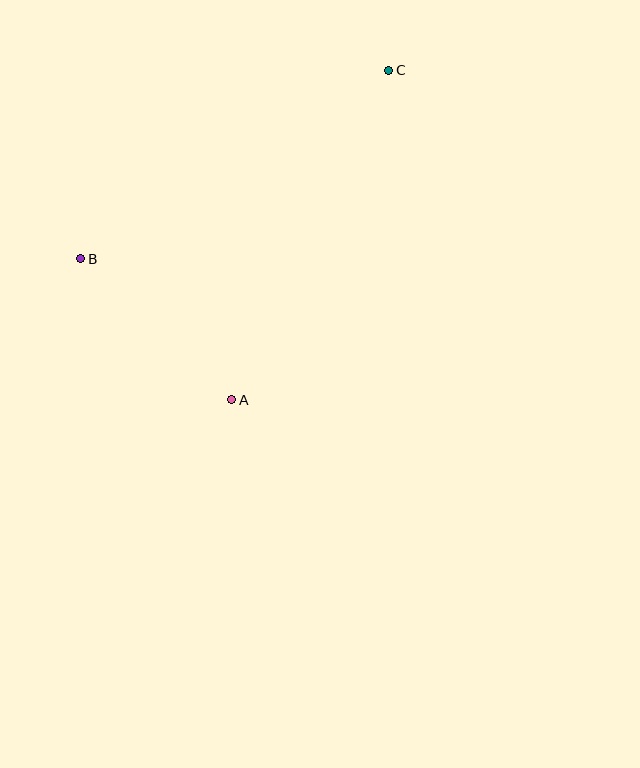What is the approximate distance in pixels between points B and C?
The distance between B and C is approximately 361 pixels.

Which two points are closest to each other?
Points A and B are closest to each other.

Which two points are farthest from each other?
Points A and C are farthest from each other.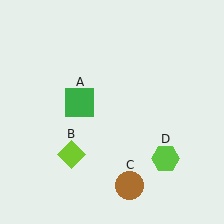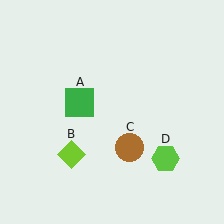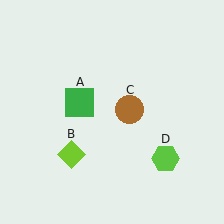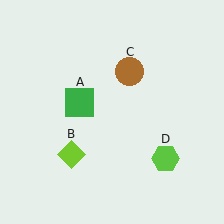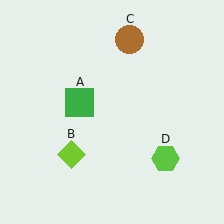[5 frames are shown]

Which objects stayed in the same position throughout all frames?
Green square (object A) and lime diamond (object B) and lime hexagon (object D) remained stationary.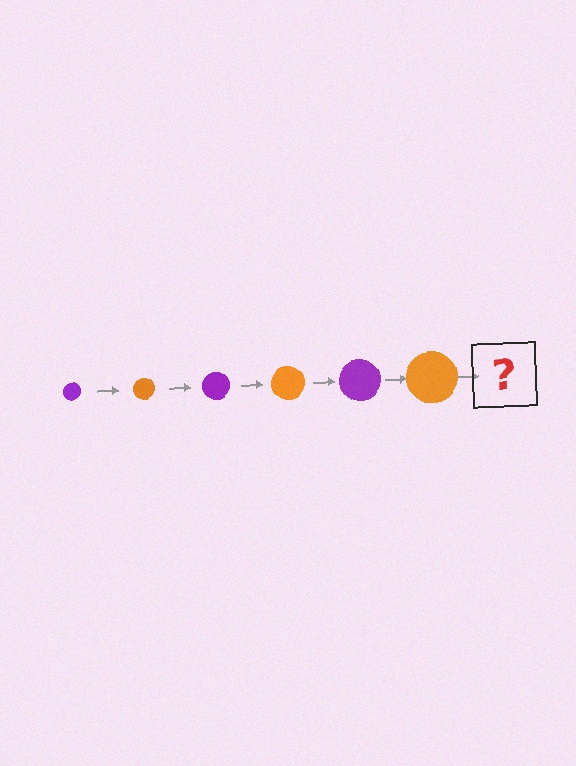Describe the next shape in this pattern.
It should be a purple circle, larger than the previous one.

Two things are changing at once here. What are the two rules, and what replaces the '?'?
The two rules are that the circle grows larger each step and the color cycles through purple and orange. The '?' should be a purple circle, larger than the previous one.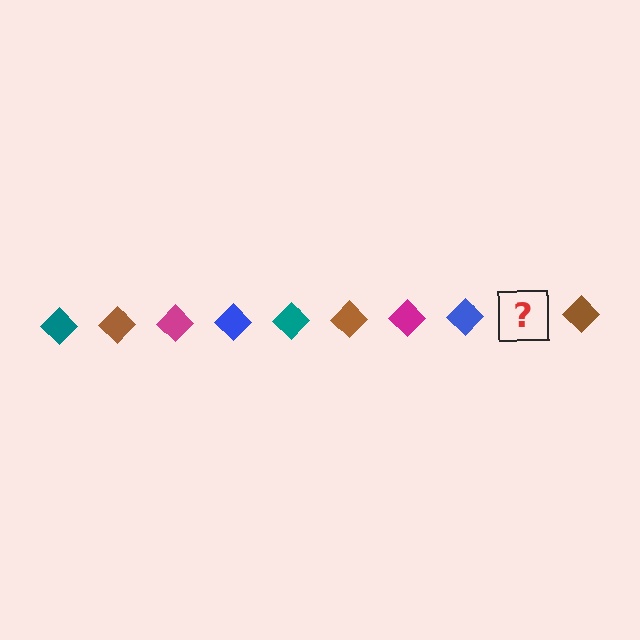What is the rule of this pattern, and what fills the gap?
The rule is that the pattern cycles through teal, brown, magenta, blue diamonds. The gap should be filled with a teal diamond.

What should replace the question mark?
The question mark should be replaced with a teal diamond.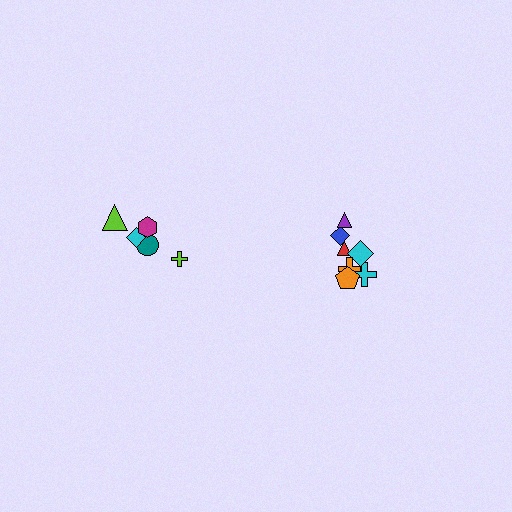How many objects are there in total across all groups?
There are 12 objects.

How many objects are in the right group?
There are 7 objects.